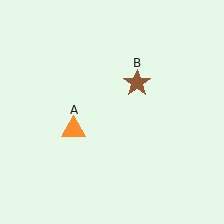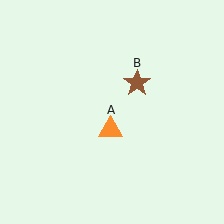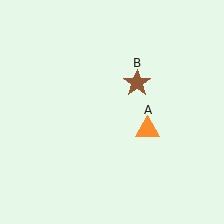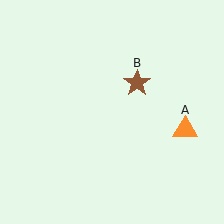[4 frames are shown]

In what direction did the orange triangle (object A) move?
The orange triangle (object A) moved right.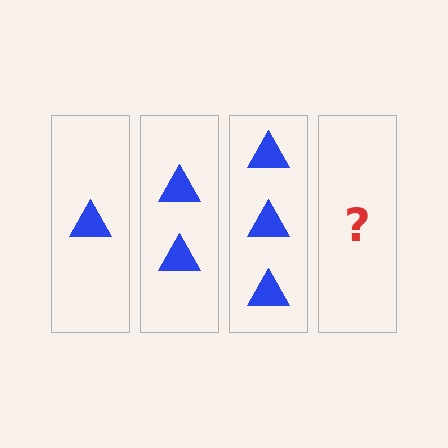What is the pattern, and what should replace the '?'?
The pattern is that each step adds one more triangle. The '?' should be 4 triangles.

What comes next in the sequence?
The next element should be 4 triangles.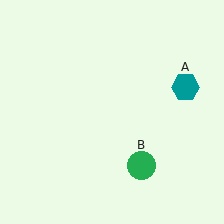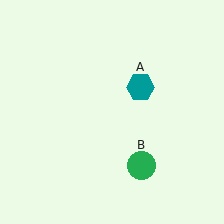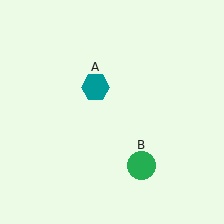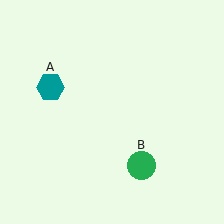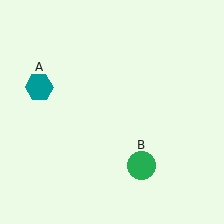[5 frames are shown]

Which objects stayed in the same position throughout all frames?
Green circle (object B) remained stationary.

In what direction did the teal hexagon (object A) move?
The teal hexagon (object A) moved left.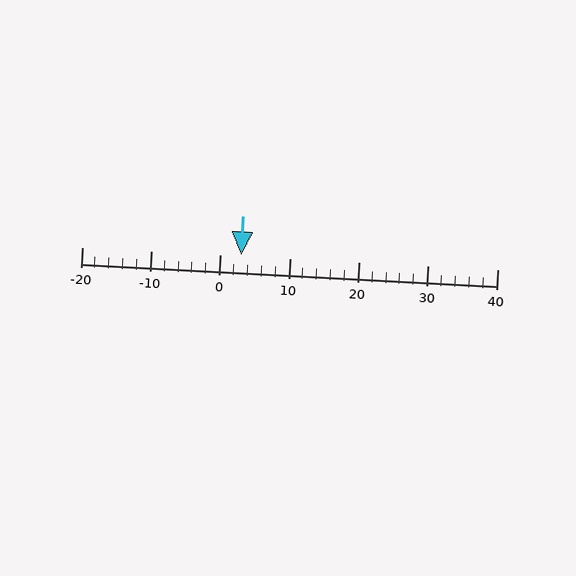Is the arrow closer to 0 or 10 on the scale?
The arrow is closer to 0.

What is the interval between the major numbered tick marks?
The major tick marks are spaced 10 units apart.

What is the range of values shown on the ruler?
The ruler shows values from -20 to 40.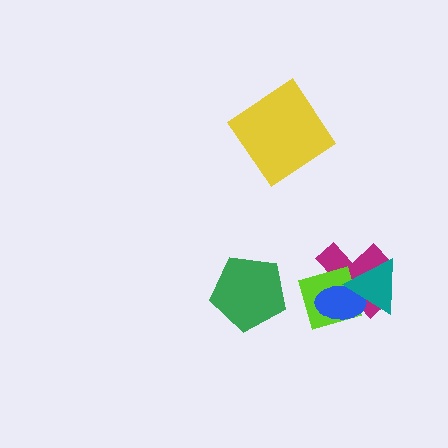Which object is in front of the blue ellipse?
The teal triangle is in front of the blue ellipse.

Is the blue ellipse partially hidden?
Yes, it is partially covered by another shape.